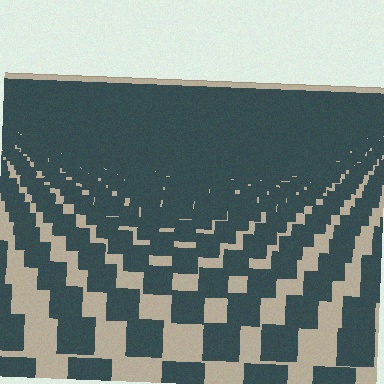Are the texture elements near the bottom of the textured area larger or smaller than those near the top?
Larger. Near the bottom, elements are closer to the viewer and appear at a bigger on-screen size.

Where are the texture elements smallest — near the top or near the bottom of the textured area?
Near the top.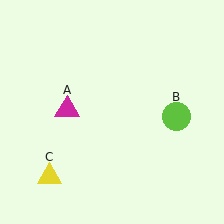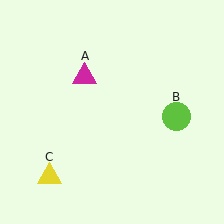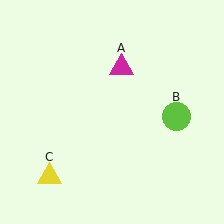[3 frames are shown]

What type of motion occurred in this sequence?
The magenta triangle (object A) rotated clockwise around the center of the scene.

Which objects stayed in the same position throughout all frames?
Lime circle (object B) and yellow triangle (object C) remained stationary.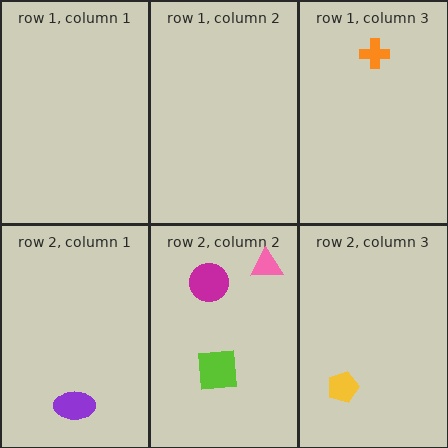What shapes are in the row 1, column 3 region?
The orange cross.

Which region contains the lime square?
The row 2, column 2 region.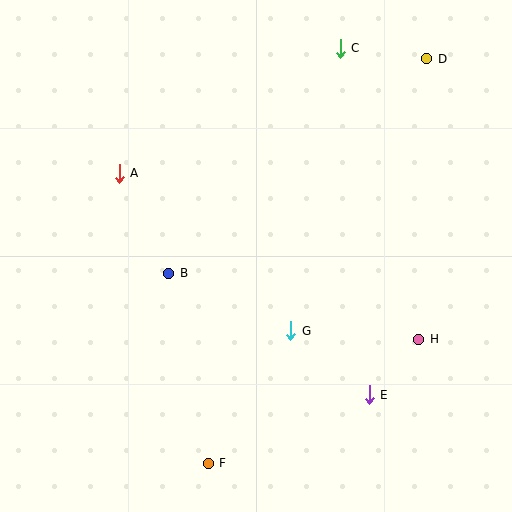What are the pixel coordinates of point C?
Point C is at (340, 48).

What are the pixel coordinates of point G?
Point G is at (291, 331).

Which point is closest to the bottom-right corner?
Point E is closest to the bottom-right corner.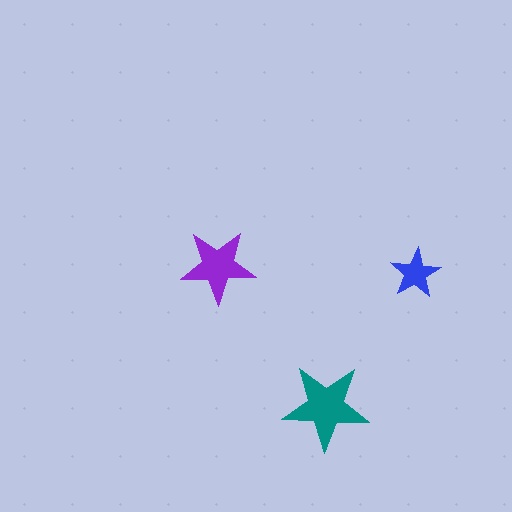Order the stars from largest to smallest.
the teal one, the purple one, the blue one.